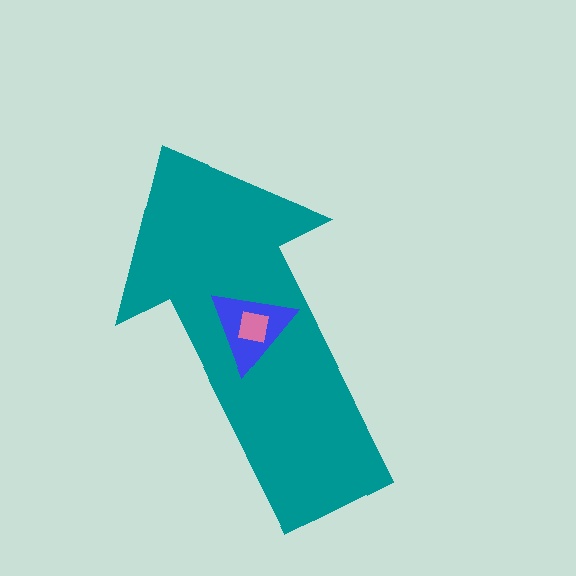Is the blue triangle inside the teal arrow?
Yes.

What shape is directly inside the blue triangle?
The pink square.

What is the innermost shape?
The pink square.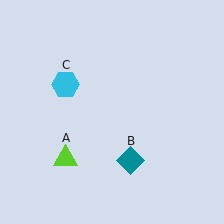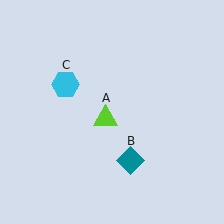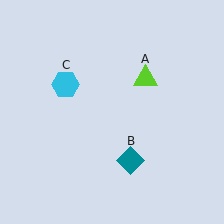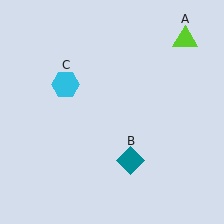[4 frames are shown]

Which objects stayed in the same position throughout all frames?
Teal diamond (object B) and cyan hexagon (object C) remained stationary.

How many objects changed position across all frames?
1 object changed position: lime triangle (object A).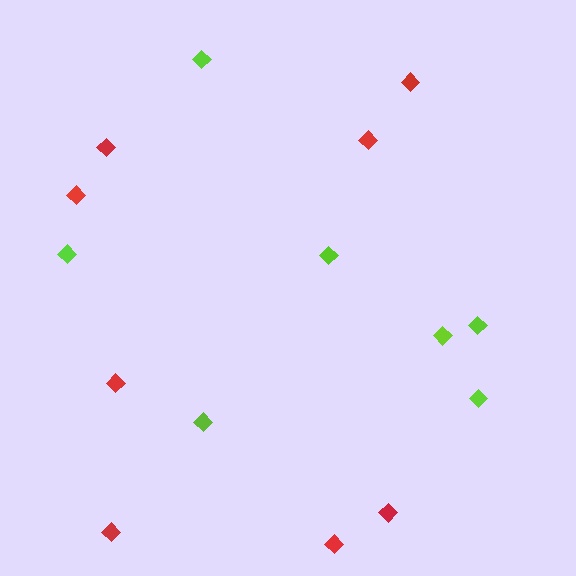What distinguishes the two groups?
There are 2 groups: one group of red diamonds (8) and one group of lime diamonds (7).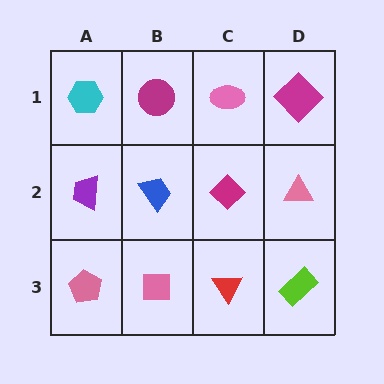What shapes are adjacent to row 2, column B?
A magenta circle (row 1, column B), a pink square (row 3, column B), a purple trapezoid (row 2, column A), a magenta diamond (row 2, column C).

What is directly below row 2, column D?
A lime rectangle.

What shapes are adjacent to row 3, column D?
A pink triangle (row 2, column D), a red triangle (row 3, column C).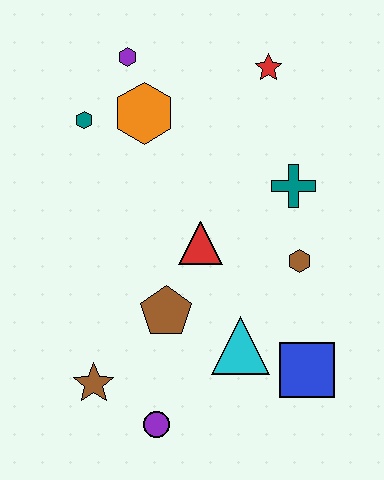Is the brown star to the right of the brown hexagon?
No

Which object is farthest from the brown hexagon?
The purple hexagon is farthest from the brown hexagon.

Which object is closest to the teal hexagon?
The orange hexagon is closest to the teal hexagon.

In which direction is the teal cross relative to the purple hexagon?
The teal cross is to the right of the purple hexagon.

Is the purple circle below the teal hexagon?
Yes